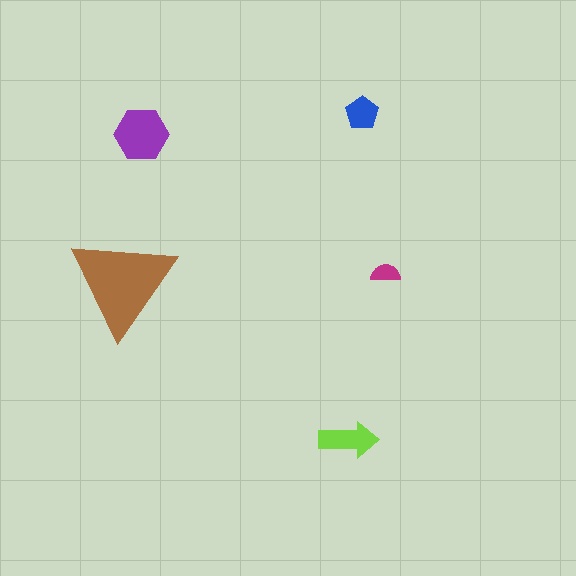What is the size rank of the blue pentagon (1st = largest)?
4th.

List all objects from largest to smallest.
The brown triangle, the purple hexagon, the lime arrow, the blue pentagon, the magenta semicircle.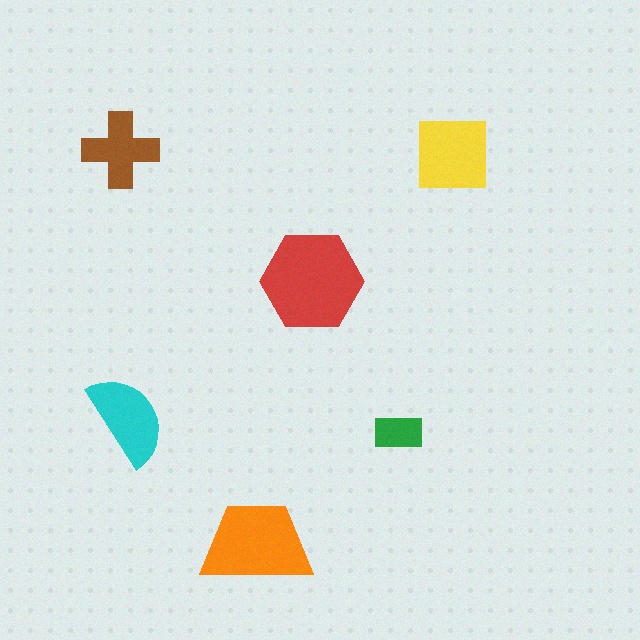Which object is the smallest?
The green rectangle.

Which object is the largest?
The red hexagon.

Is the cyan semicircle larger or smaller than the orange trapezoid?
Smaller.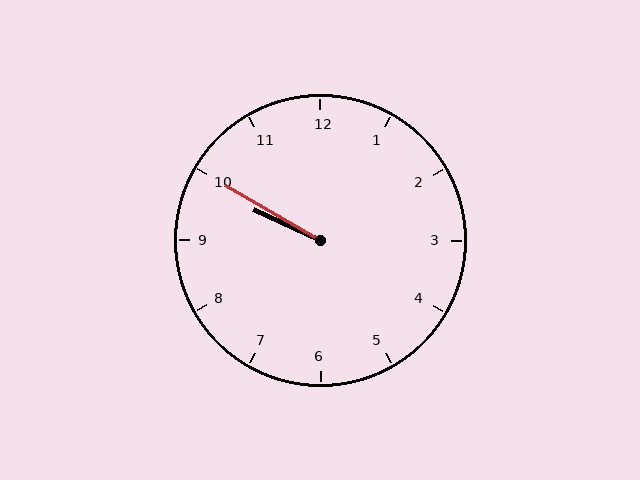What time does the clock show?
9:50.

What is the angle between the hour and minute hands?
Approximately 5 degrees.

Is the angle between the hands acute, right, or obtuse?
It is acute.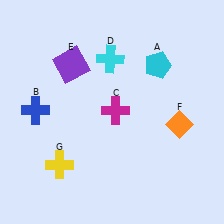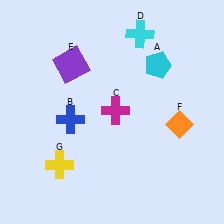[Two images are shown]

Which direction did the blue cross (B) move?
The blue cross (B) moved right.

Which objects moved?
The objects that moved are: the blue cross (B), the cyan cross (D).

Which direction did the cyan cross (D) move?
The cyan cross (D) moved right.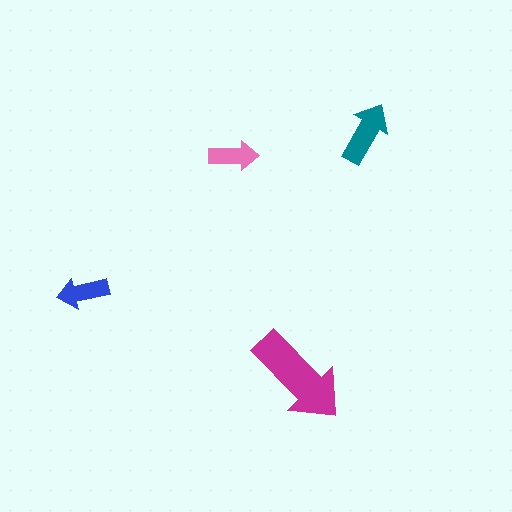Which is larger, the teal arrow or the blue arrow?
The teal one.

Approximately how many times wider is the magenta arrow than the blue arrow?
About 2 times wider.